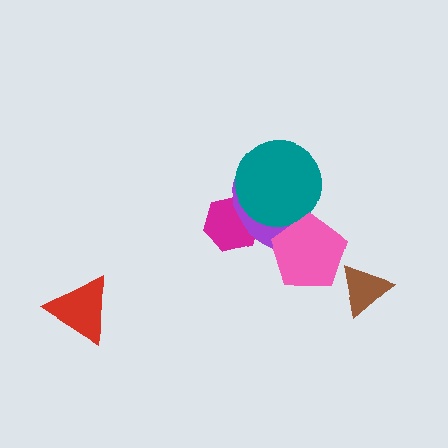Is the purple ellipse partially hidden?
Yes, it is partially covered by another shape.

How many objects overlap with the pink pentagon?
1 object overlaps with the pink pentagon.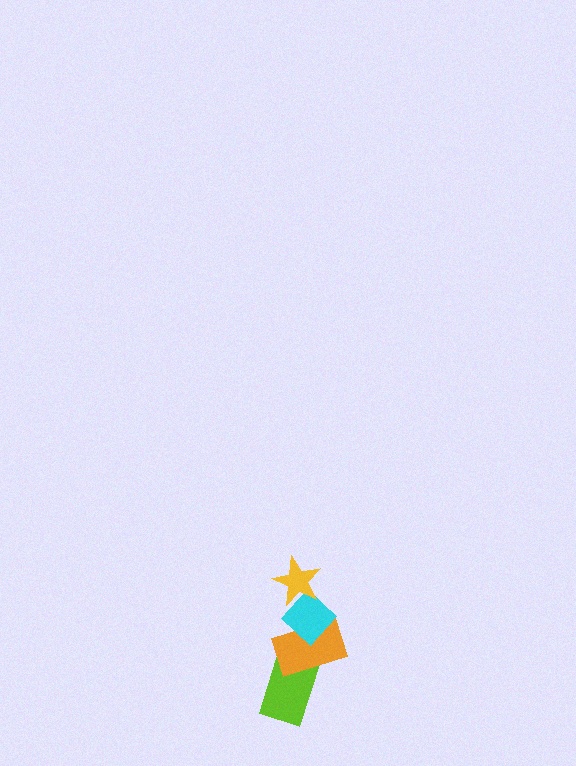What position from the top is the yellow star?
The yellow star is 1st from the top.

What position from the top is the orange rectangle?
The orange rectangle is 3rd from the top.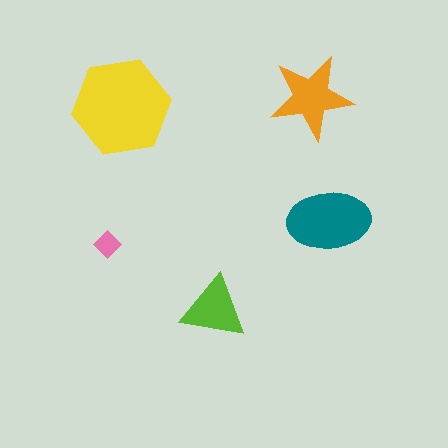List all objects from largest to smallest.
The yellow hexagon, the teal ellipse, the orange star, the lime triangle, the pink diamond.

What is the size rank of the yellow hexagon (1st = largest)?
1st.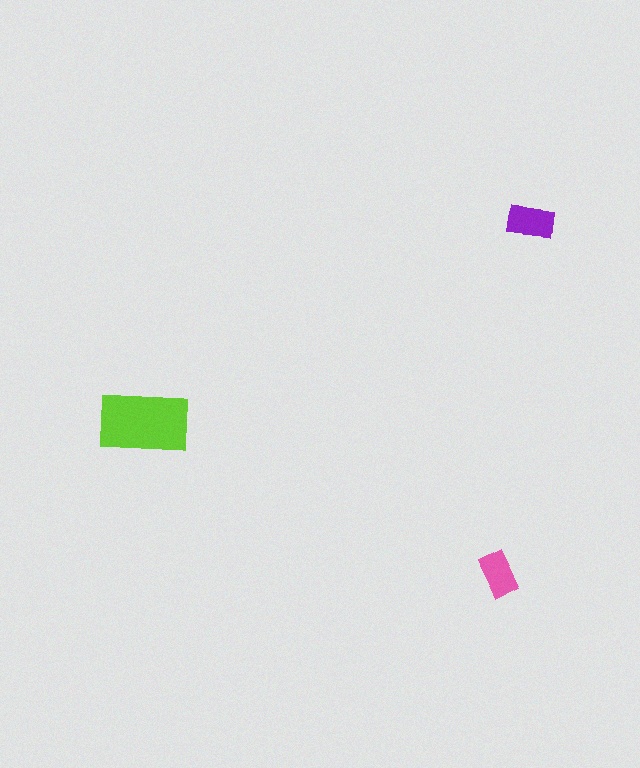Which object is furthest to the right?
The purple rectangle is rightmost.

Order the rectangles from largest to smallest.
the lime one, the purple one, the pink one.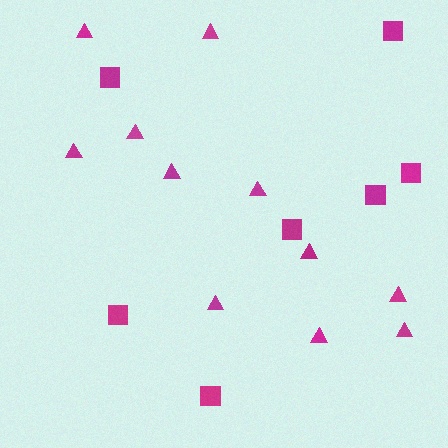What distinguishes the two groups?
There are 2 groups: one group of squares (7) and one group of triangles (11).